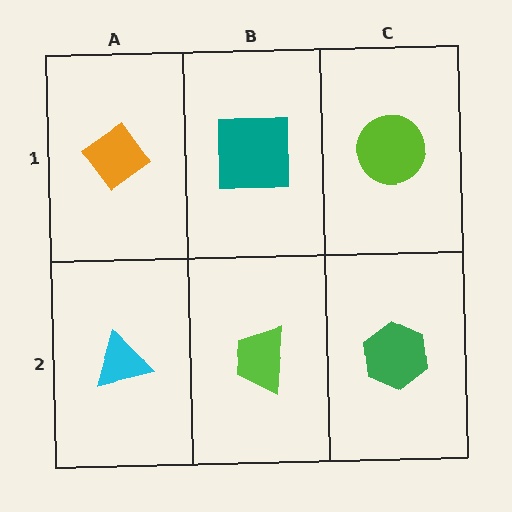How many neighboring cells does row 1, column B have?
3.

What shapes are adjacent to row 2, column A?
An orange diamond (row 1, column A), a lime trapezoid (row 2, column B).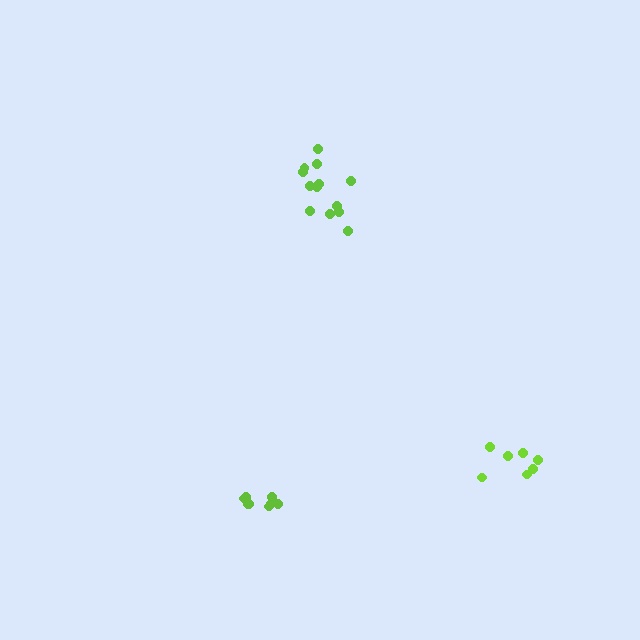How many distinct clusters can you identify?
There are 3 distinct clusters.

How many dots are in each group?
Group 1: 13 dots, Group 2: 8 dots, Group 3: 7 dots (28 total).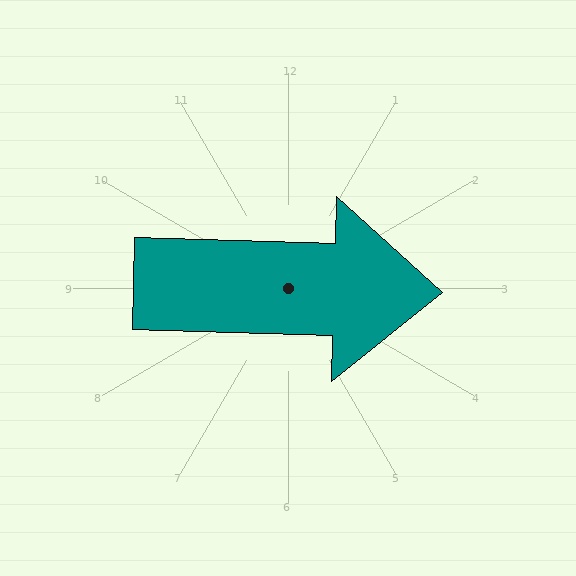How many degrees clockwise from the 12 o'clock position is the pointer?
Approximately 92 degrees.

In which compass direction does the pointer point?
East.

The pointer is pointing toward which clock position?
Roughly 3 o'clock.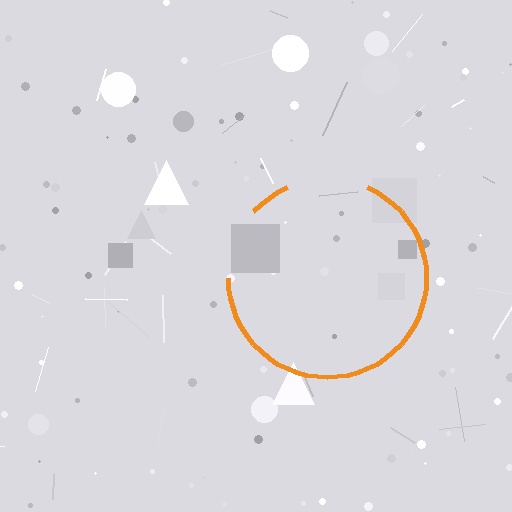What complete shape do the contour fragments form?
The contour fragments form a circle.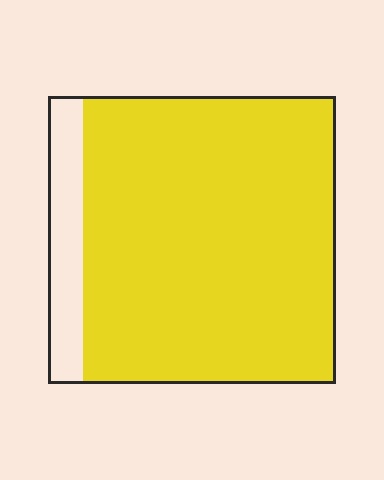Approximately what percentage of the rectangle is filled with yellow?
Approximately 90%.